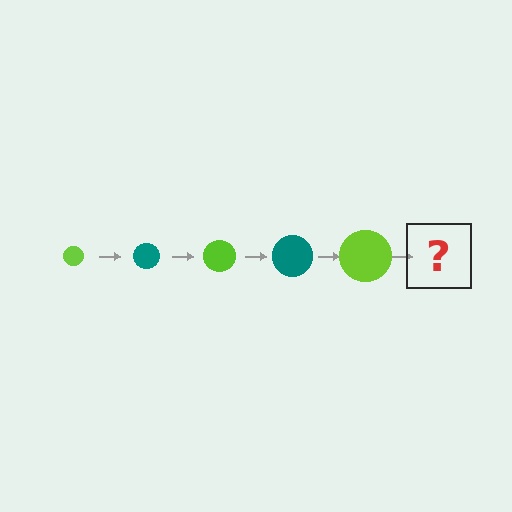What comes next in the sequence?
The next element should be a teal circle, larger than the previous one.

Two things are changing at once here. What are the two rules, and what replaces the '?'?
The two rules are that the circle grows larger each step and the color cycles through lime and teal. The '?' should be a teal circle, larger than the previous one.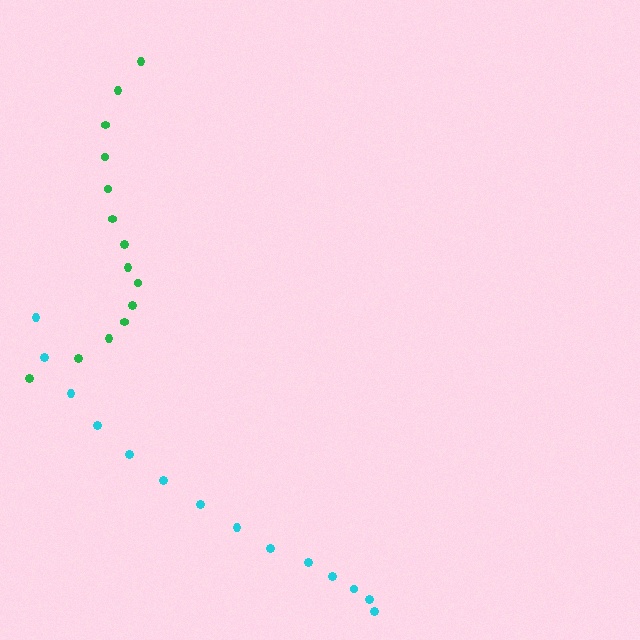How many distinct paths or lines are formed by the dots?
There are 2 distinct paths.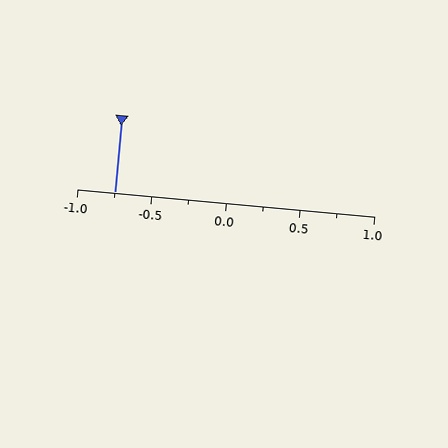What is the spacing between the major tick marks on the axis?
The major ticks are spaced 0.5 apart.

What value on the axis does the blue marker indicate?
The marker indicates approximately -0.75.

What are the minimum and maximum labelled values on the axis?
The axis runs from -1.0 to 1.0.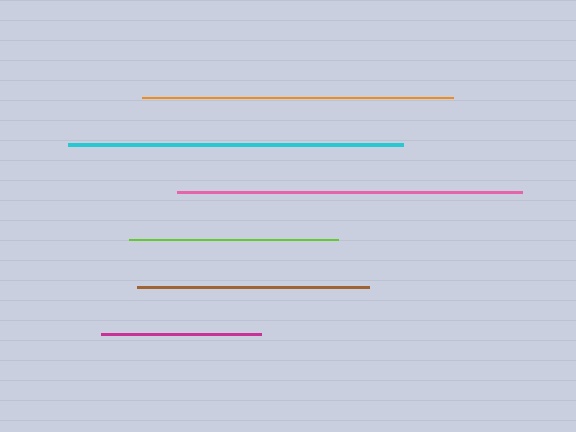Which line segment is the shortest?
The magenta line is the shortest at approximately 160 pixels.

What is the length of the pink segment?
The pink segment is approximately 345 pixels long.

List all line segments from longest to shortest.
From longest to shortest: pink, cyan, orange, brown, lime, magenta.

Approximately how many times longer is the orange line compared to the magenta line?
The orange line is approximately 1.9 times the length of the magenta line.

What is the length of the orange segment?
The orange segment is approximately 311 pixels long.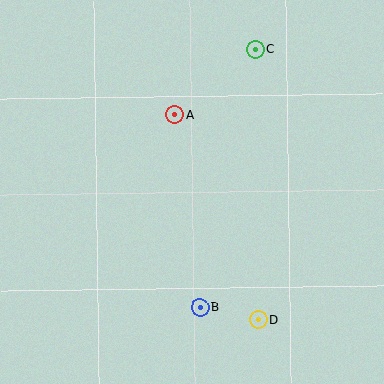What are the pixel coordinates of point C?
Point C is at (255, 49).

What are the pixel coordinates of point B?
Point B is at (200, 307).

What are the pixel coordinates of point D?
Point D is at (258, 320).